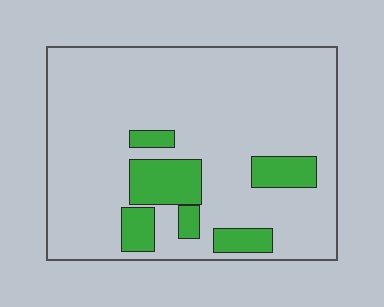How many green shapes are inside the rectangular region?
6.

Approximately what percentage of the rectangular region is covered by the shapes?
Approximately 15%.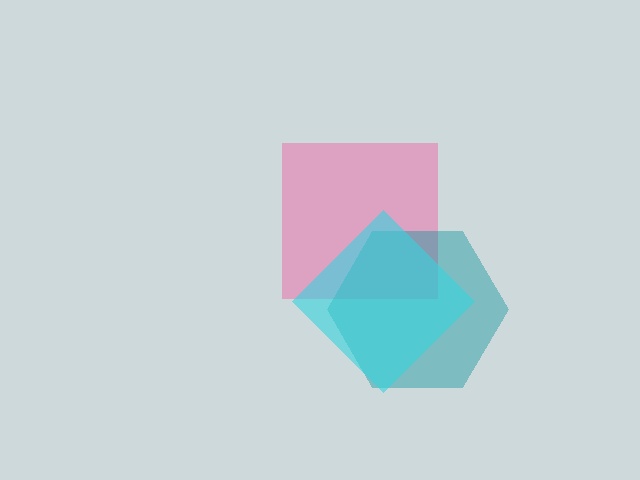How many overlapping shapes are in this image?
There are 3 overlapping shapes in the image.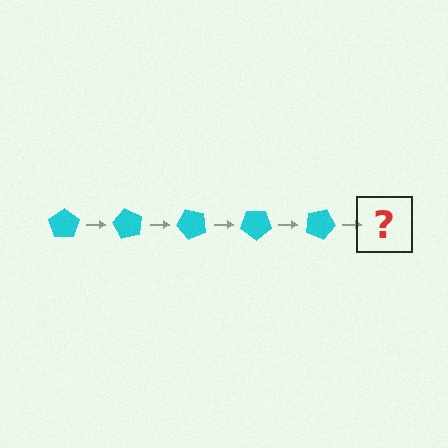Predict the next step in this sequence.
The next step is a cyan pentagon rotated 300 degrees.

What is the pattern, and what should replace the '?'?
The pattern is that the pentagon rotates 60 degrees each step. The '?' should be a cyan pentagon rotated 300 degrees.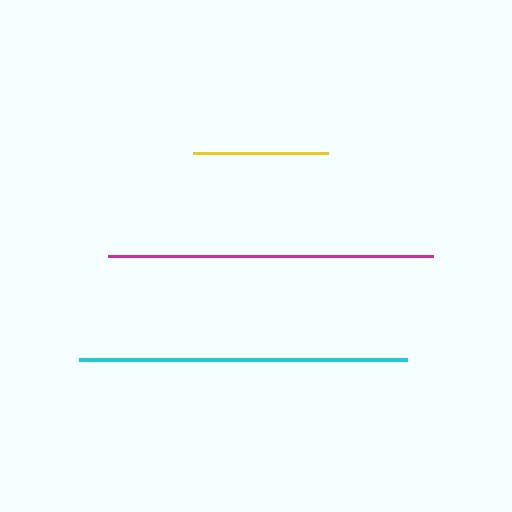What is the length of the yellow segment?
The yellow segment is approximately 135 pixels long.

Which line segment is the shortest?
The yellow line is the shortest at approximately 135 pixels.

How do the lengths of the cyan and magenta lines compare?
The cyan and magenta lines are approximately the same length.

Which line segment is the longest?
The cyan line is the longest at approximately 329 pixels.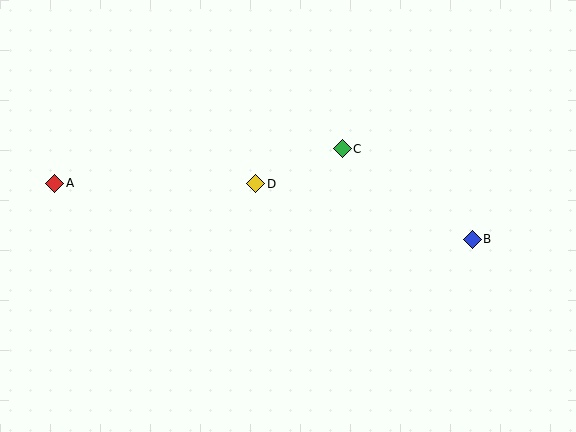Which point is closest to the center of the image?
Point D at (256, 184) is closest to the center.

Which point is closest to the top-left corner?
Point A is closest to the top-left corner.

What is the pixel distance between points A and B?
The distance between A and B is 421 pixels.